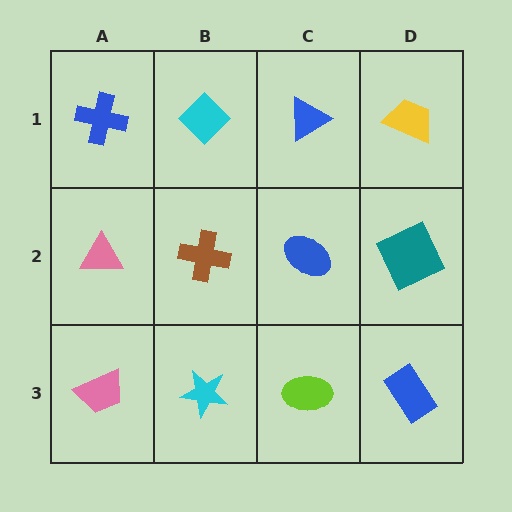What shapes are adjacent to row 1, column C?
A blue ellipse (row 2, column C), a cyan diamond (row 1, column B), a yellow trapezoid (row 1, column D).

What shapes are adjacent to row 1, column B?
A brown cross (row 2, column B), a blue cross (row 1, column A), a blue triangle (row 1, column C).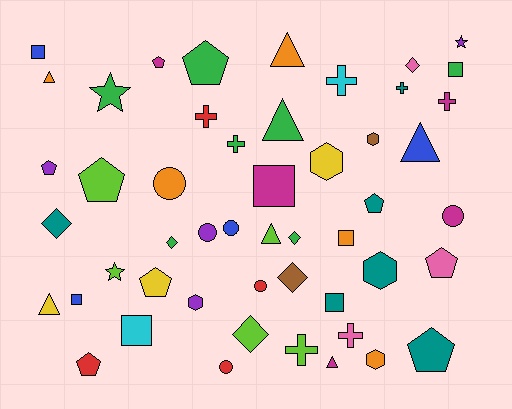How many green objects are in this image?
There are 7 green objects.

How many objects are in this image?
There are 50 objects.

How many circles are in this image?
There are 6 circles.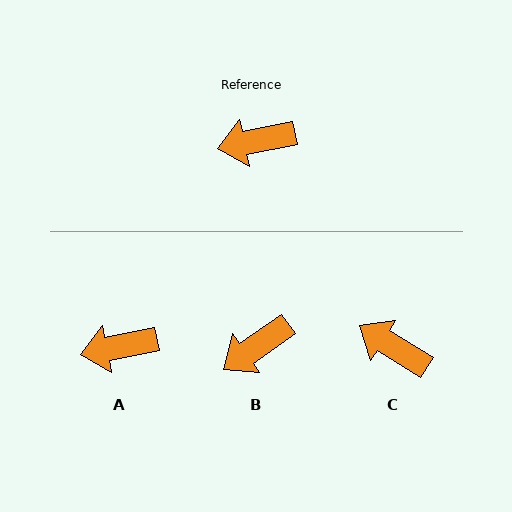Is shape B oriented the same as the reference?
No, it is off by about 23 degrees.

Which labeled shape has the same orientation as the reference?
A.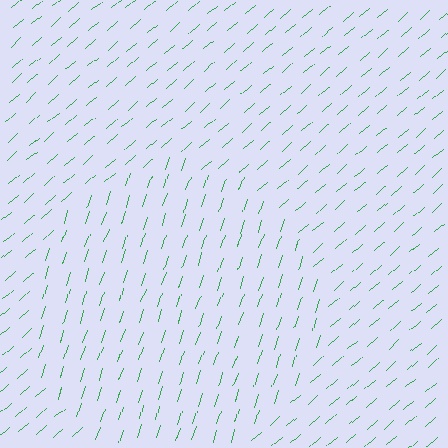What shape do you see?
I see a circle.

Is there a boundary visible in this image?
Yes, there is a texture boundary formed by a change in line orientation.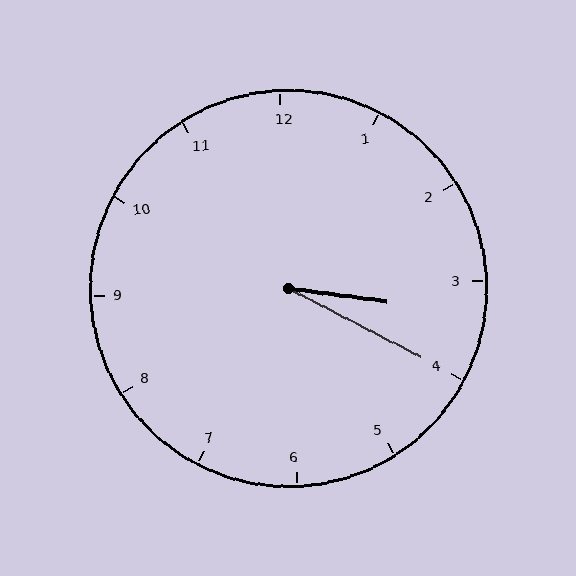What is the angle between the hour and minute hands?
Approximately 20 degrees.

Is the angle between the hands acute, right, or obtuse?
It is acute.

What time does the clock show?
3:20.